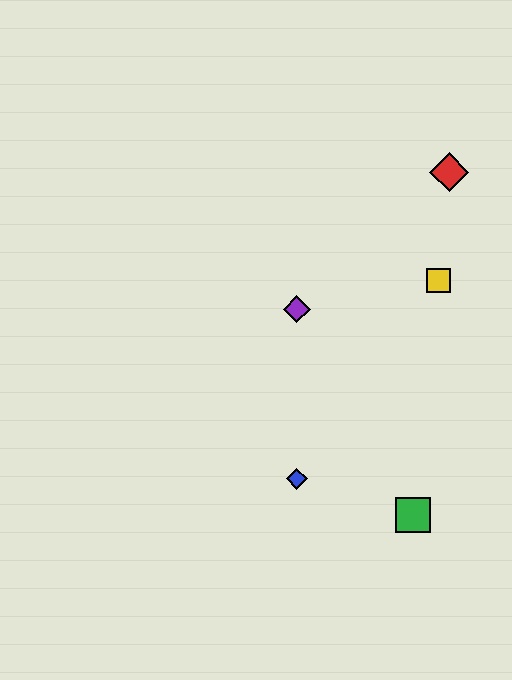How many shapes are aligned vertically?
2 shapes (the blue diamond, the purple diamond) are aligned vertically.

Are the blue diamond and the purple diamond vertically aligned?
Yes, both are at x≈297.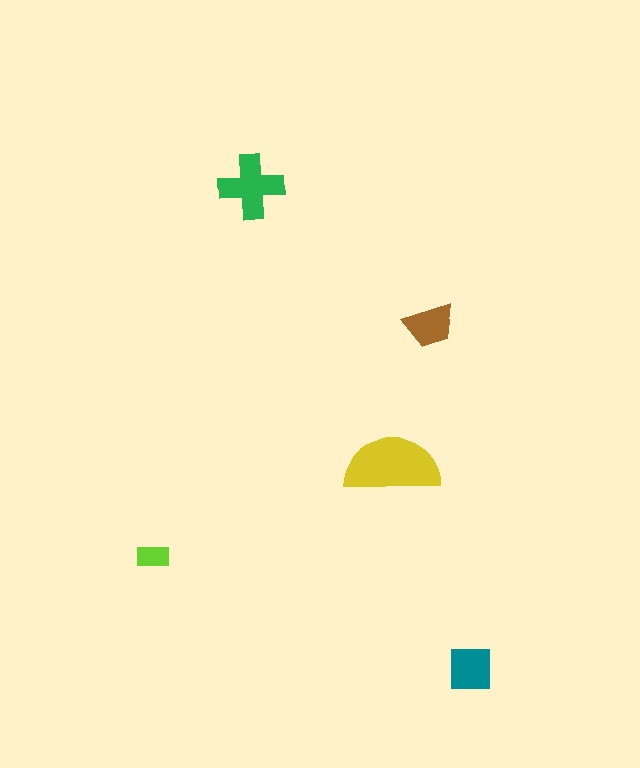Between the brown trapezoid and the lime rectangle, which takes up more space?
The brown trapezoid.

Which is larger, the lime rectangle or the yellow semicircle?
The yellow semicircle.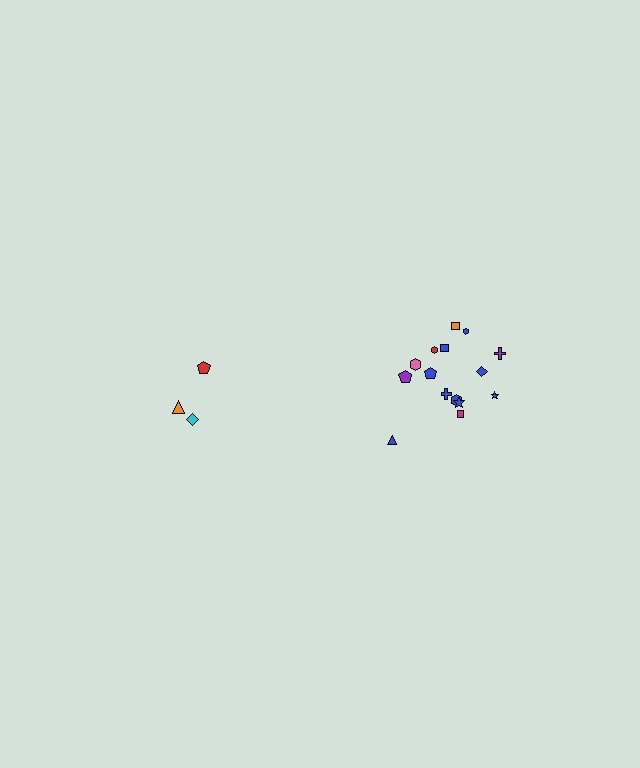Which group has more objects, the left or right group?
The right group.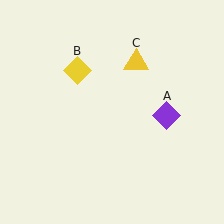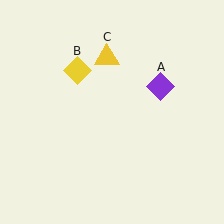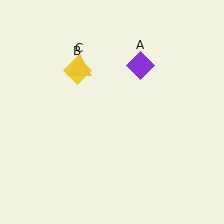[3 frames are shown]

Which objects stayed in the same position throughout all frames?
Yellow diamond (object B) remained stationary.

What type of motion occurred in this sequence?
The purple diamond (object A), yellow triangle (object C) rotated counterclockwise around the center of the scene.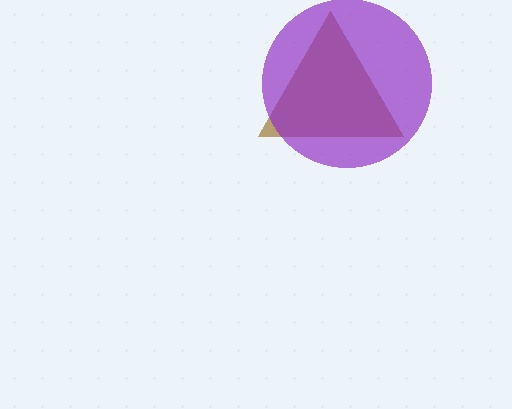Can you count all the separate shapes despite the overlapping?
Yes, there are 2 separate shapes.